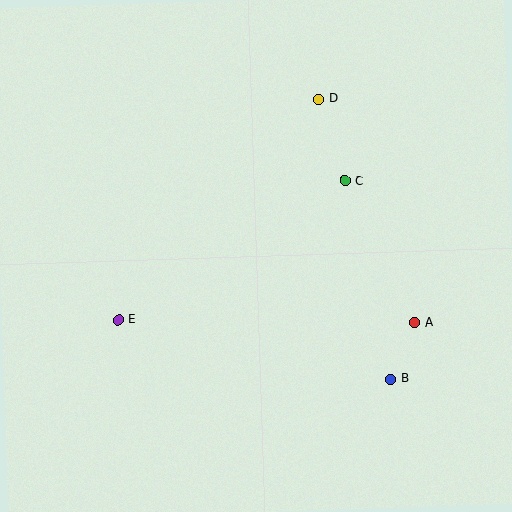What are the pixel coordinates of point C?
Point C is at (345, 181).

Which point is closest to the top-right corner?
Point D is closest to the top-right corner.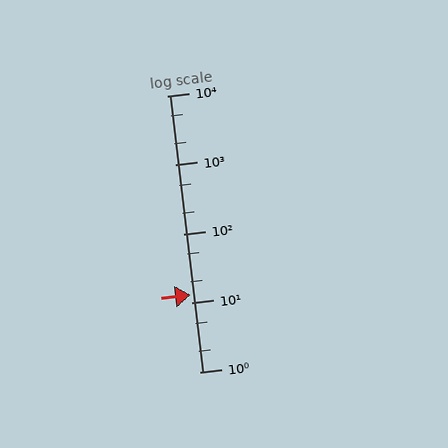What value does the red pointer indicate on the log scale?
The pointer indicates approximately 13.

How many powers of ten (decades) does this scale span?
The scale spans 4 decades, from 1 to 10000.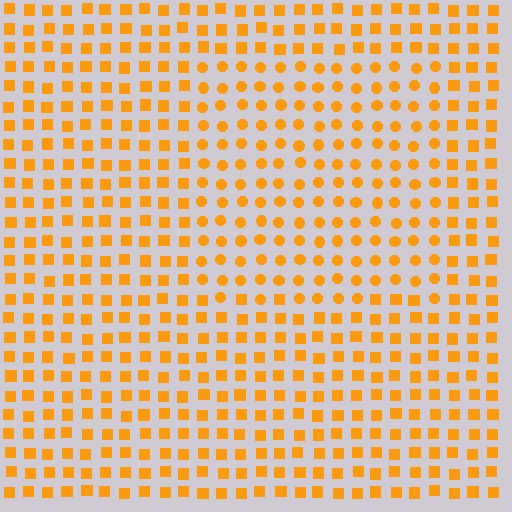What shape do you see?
I see a rectangle.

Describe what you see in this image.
The image is filled with small orange elements arranged in a uniform grid. A rectangle-shaped region contains circles, while the surrounding area contains squares. The boundary is defined purely by the change in element shape.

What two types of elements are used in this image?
The image uses circles inside the rectangle region and squares outside it.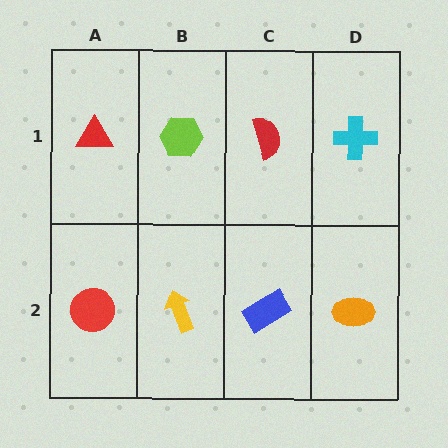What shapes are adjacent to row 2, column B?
A lime hexagon (row 1, column B), a red circle (row 2, column A), a blue rectangle (row 2, column C).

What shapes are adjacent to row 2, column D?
A cyan cross (row 1, column D), a blue rectangle (row 2, column C).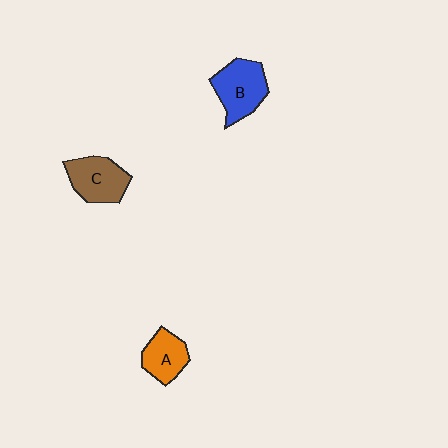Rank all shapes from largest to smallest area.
From largest to smallest: B (blue), C (brown), A (orange).